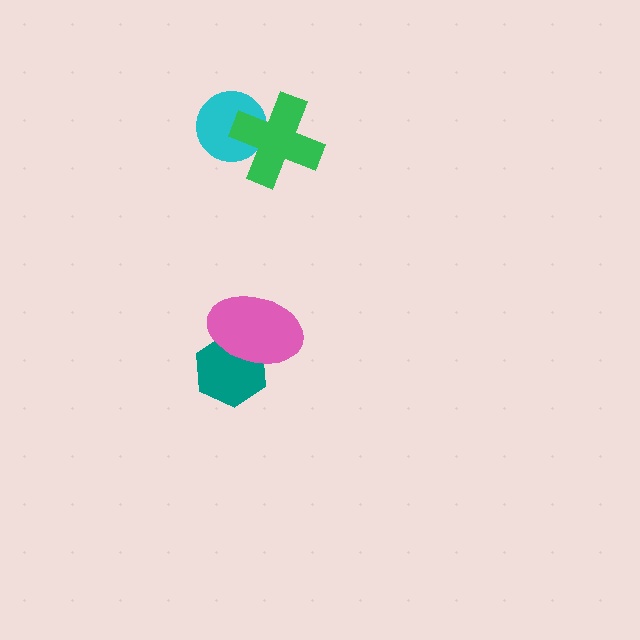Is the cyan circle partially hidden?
Yes, it is partially covered by another shape.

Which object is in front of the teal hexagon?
The pink ellipse is in front of the teal hexagon.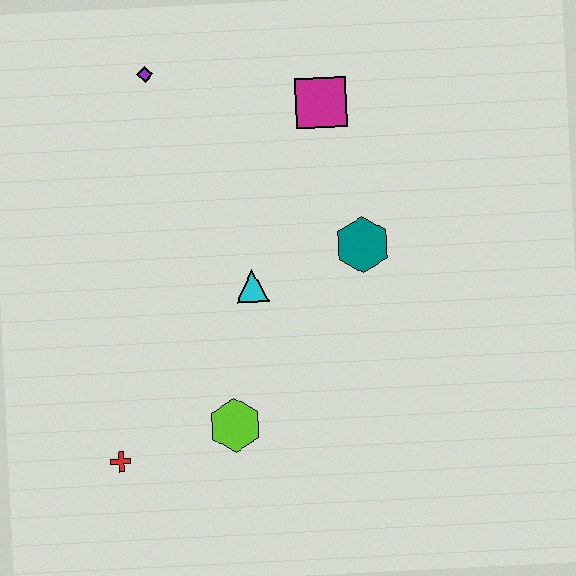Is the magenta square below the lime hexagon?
No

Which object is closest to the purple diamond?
The magenta square is closest to the purple diamond.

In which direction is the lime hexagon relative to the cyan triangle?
The lime hexagon is below the cyan triangle.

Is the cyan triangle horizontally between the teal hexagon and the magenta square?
No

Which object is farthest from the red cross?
The magenta square is farthest from the red cross.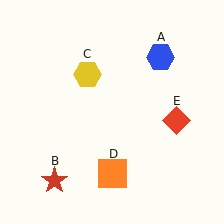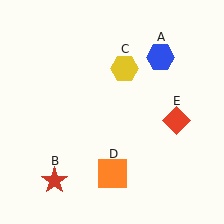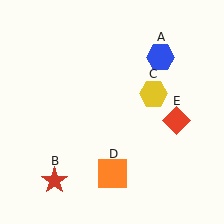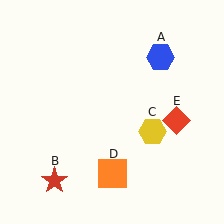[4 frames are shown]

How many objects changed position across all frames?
1 object changed position: yellow hexagon (object C).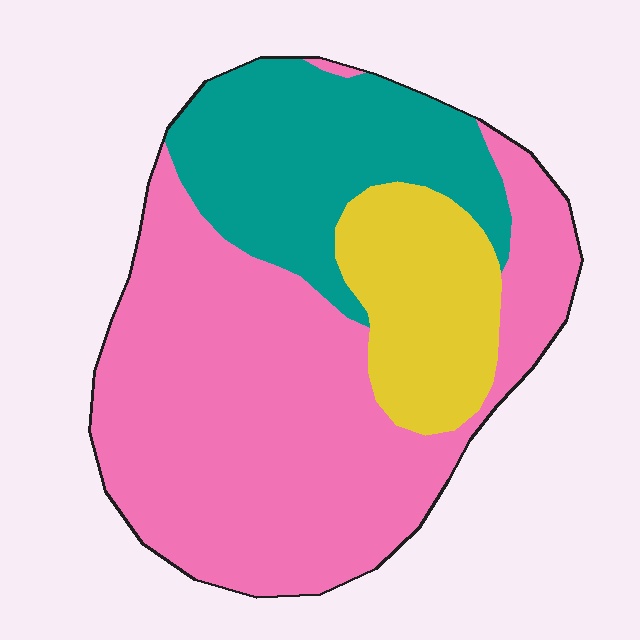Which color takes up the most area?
Pink, at roughly 60%.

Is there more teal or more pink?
Pink.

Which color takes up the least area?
Yellow, at roughly 15%.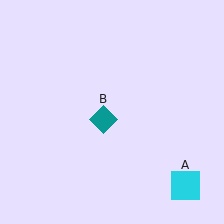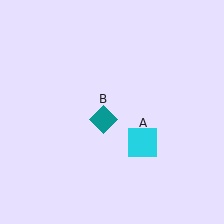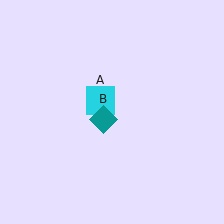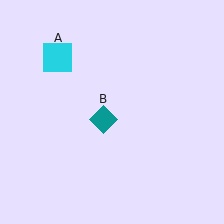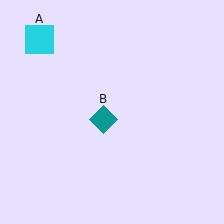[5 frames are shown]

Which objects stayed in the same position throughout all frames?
Teal diamond (object B) remained stationary.